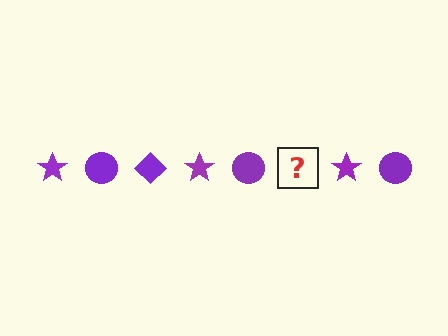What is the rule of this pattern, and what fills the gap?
The rule is that the pattern cycles through star, circle, diamond shapes in purple. The gap should be filled with a purple diamond.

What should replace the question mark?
The question mark should be replaced with a purple diamond.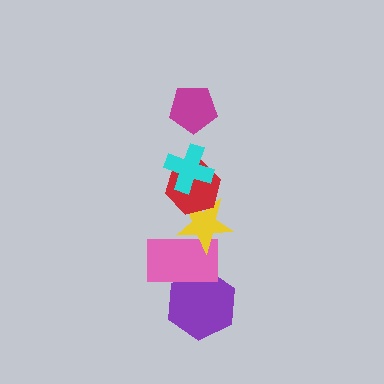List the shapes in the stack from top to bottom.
From top to bottom: the magenta pentagon, the cyan cross, the red hexagon, the yellow star, the pink rectangle, the purple hexagon.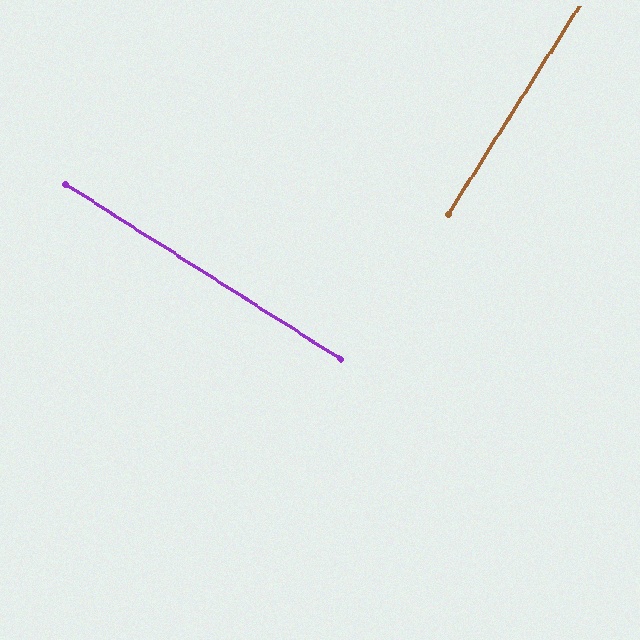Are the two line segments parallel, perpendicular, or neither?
Perpendicular — they meet at approximately 90°.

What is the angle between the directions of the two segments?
Approximately 90 degrees.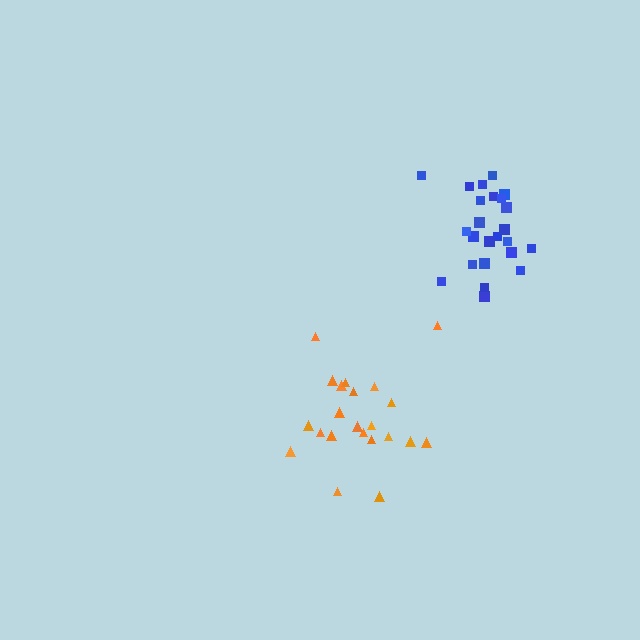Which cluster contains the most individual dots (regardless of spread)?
Blue (24).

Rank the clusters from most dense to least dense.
blue, orange.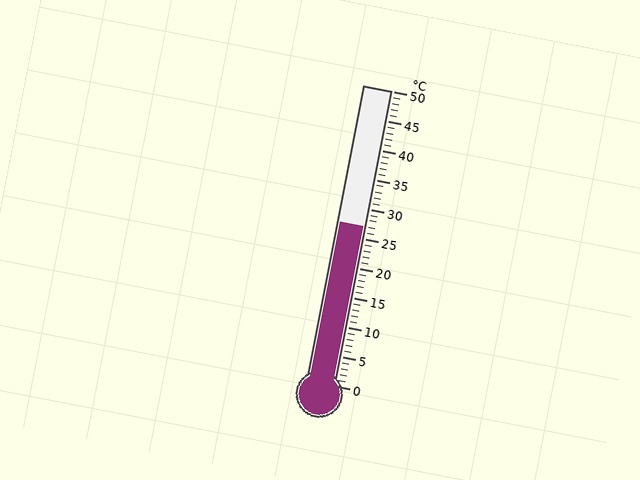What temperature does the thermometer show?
The thermometer shows approximately 27°C.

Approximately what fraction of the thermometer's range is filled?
The thermometer is filled to approximately 55% of its range.